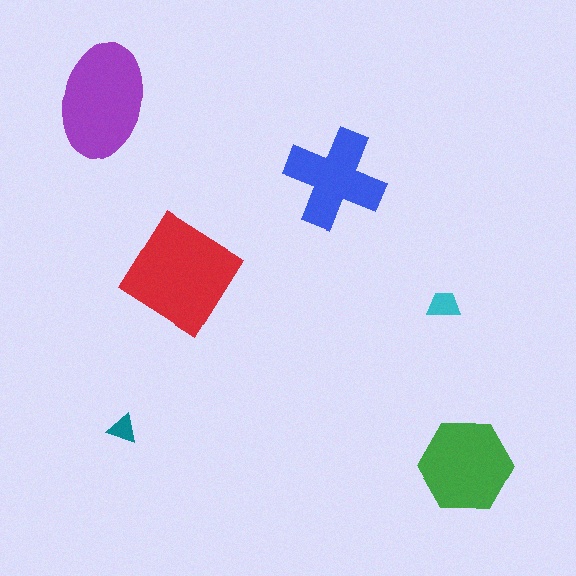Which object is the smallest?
The teal triangle.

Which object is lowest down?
The green hexagon is bottommost.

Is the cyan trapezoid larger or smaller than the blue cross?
Smaller.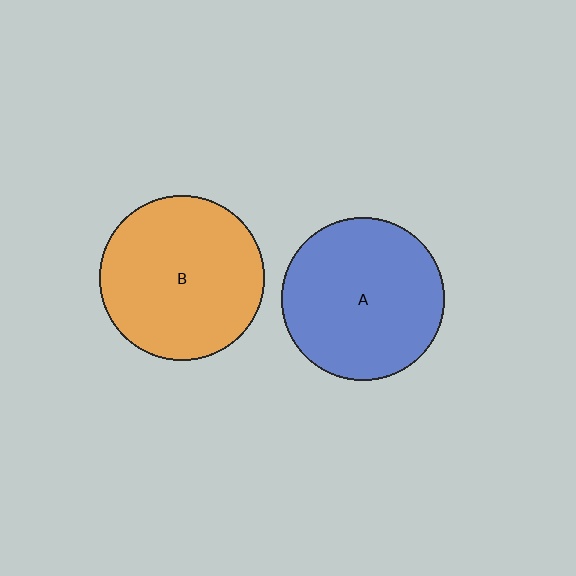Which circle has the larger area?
Circle B (orange).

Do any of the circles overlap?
No, none of the circles overlap.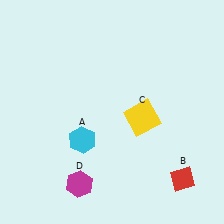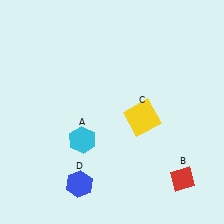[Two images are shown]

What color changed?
The hexagon (D) changed from magenta in Image 1 to blue in Image 2.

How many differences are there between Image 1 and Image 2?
There is 1 difference between the two images.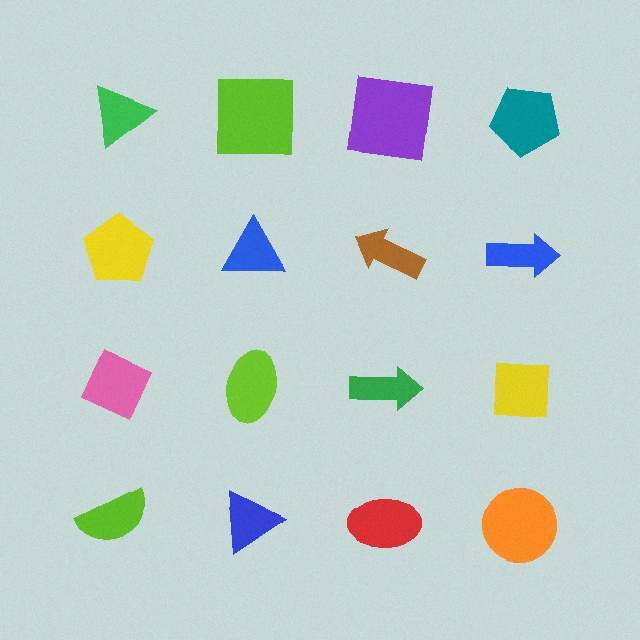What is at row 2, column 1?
A yellow pentagon.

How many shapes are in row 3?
4 shapes.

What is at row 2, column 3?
A brown arrow.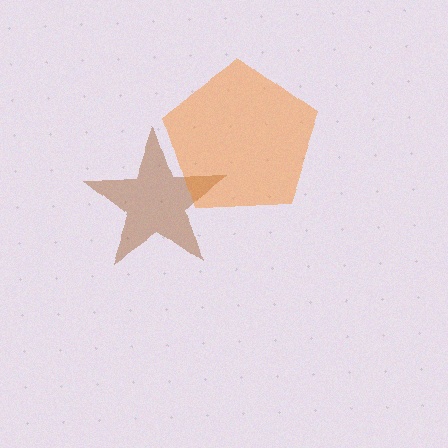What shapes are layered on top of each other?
The layered shapes are: a brown star, an orange pentagon.